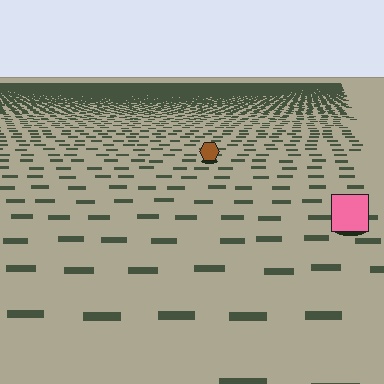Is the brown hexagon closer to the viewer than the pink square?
No. The pink square is closer — you can tell from the texture gradient: the ground texture is coarser near it.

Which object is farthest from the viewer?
The brown hexagon is farthest from the viewer. It appears smaller and the ground texture around it is denser.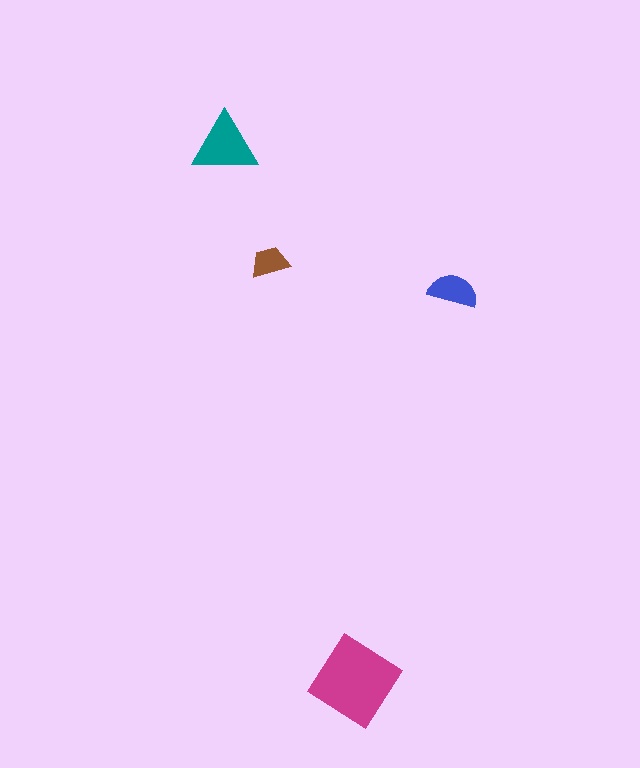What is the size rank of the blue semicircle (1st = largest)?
3rd.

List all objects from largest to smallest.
The magenta diamond, the teal triangle, the blue semicircle, the brown trapezoid.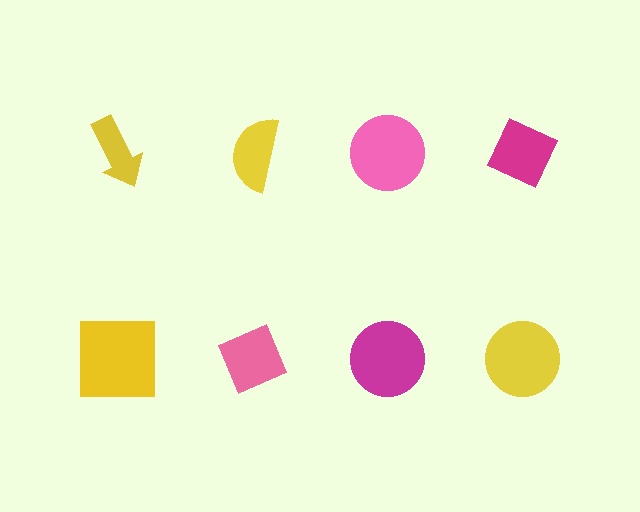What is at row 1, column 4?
A magenta diamond.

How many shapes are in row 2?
4 shapes.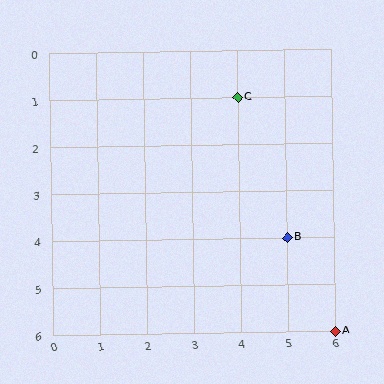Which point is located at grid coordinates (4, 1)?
Point C is at (4, 1).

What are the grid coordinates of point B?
Point B is at grid coordinates (5, 4).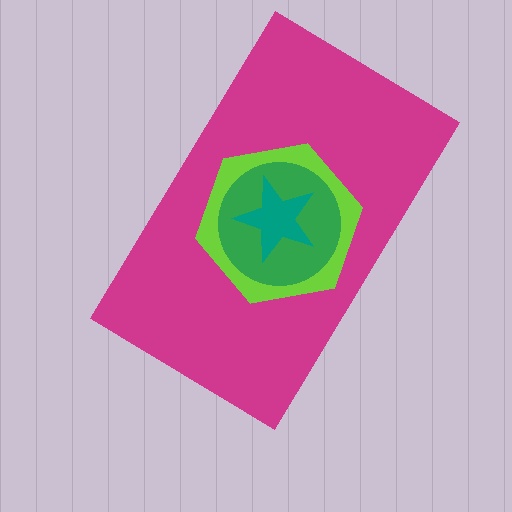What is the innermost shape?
The teal star.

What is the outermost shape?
The magenta rectangle.